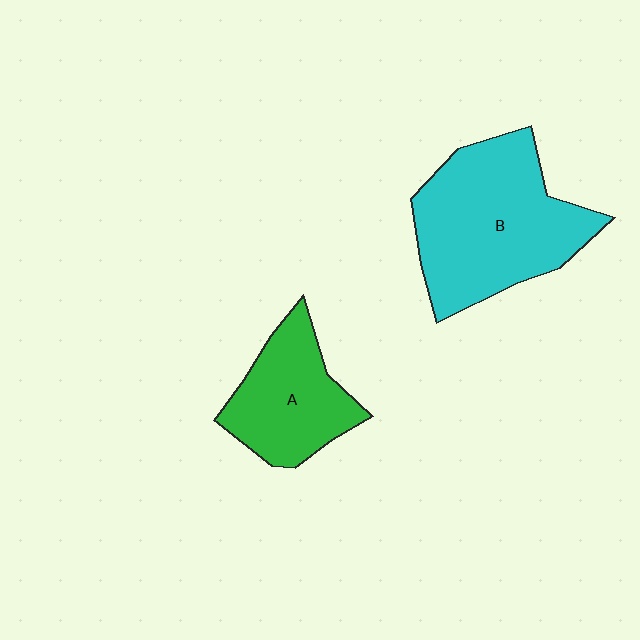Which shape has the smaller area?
Shape A (green).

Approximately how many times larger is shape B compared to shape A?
Approximately 1.7 times.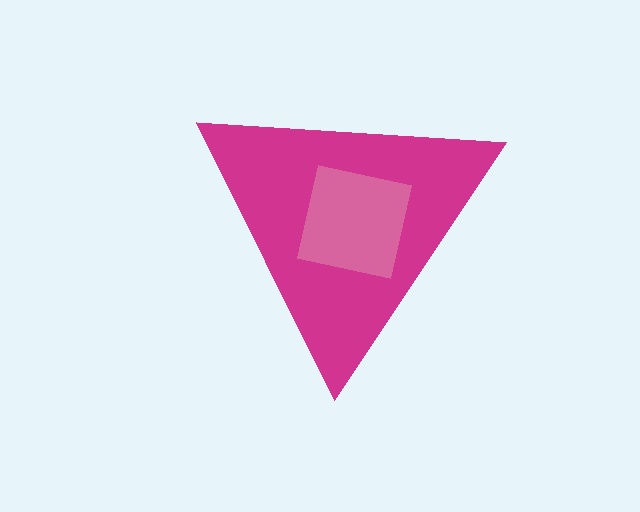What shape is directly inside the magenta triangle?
The pink square.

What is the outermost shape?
The magenta triangle.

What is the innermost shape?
The pink square.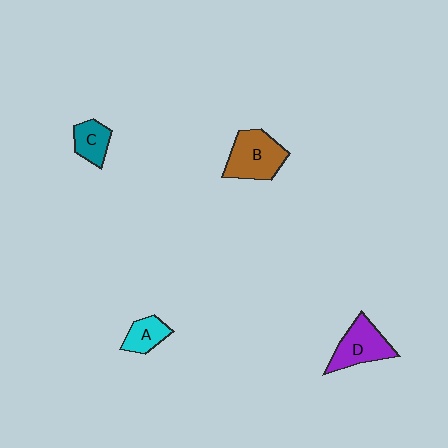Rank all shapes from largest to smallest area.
From largest to smallest: B (brown), D (purple), C (teal), A (cyan).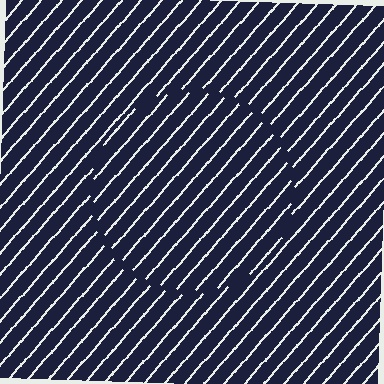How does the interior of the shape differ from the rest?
The interior of the shape contains the same grating, shifted by half a period — the contour is defined by the phase discontinuity where line-ends from the inner and outer gratings abut.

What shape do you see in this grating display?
An illusory circle. The interior of the shape contains the same grating, shifted by half a period — the contour is defined by the phase discontinuity where line-ends from the inner and outer gratings abut.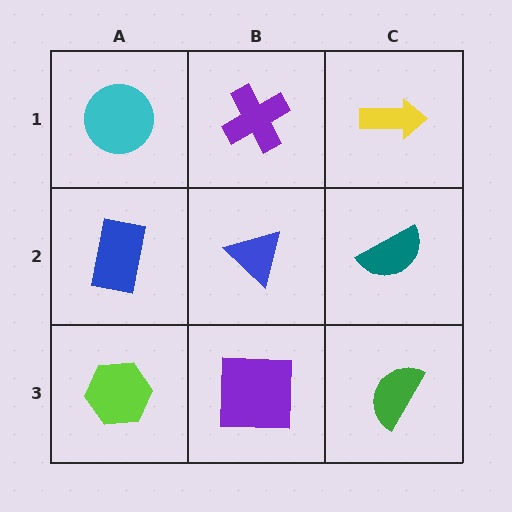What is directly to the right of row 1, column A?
A purple cross.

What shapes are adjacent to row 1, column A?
A blue rectangle (row 2, column A), a purple cross (row 1, column B).